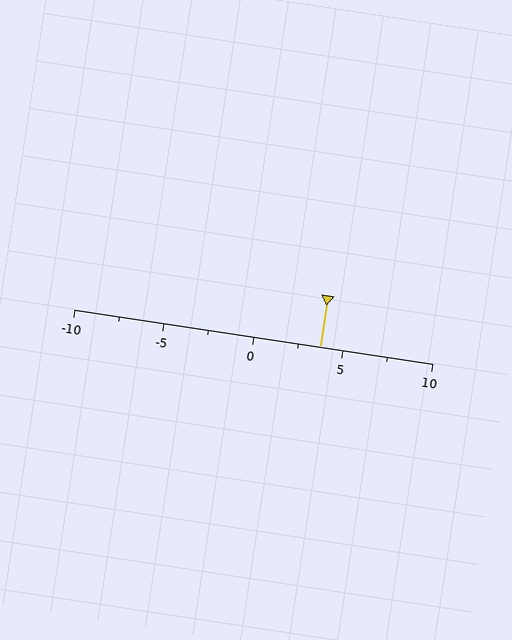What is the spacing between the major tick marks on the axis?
The major ticks are spaced 5 apart.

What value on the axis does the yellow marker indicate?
The marker indicates approximately 3.8.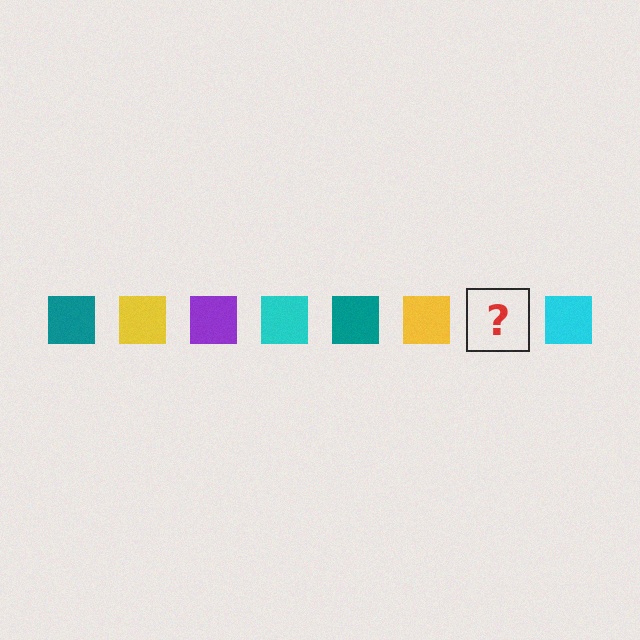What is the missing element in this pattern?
The missing element is a purple square.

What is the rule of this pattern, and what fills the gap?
The rule is that the pattern cycles through teal, yellow, purple, cyan squares. The gap should be filled with a purple square.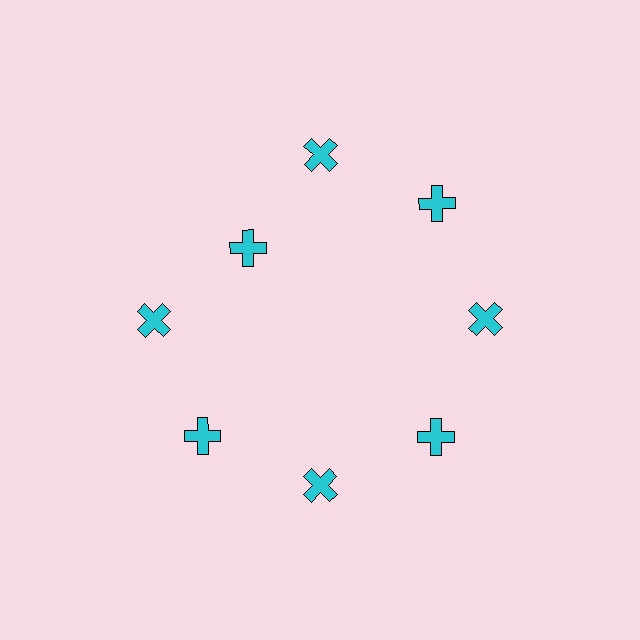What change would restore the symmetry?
The symmetry would be restored by moving it outward, back onto the ring so that all 8 crosses sit at equal angles and equal distance from the center.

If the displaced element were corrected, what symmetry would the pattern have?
It would have 8-fold rotational symmetry — the pattern would map onto itself every 45 degrees.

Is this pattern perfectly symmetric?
No. The 8 cyan crosses are arranged in a ring, but one element near the 10 o'clock position is pulled inward toward the center, breaking the 8-fold rotational symmetry.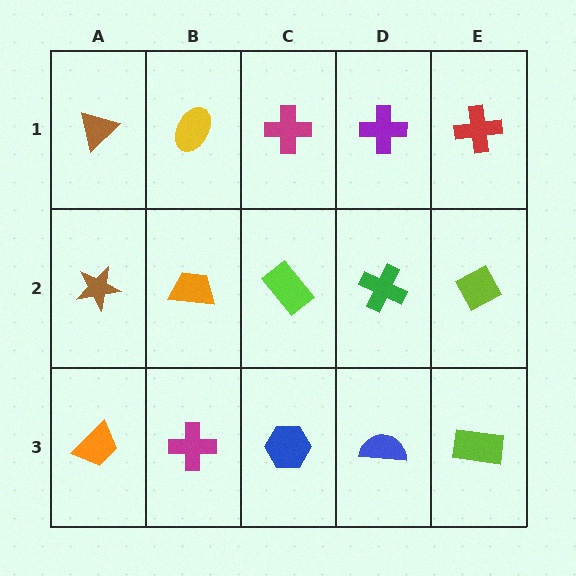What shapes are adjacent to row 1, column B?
An orange trapezoid (row 2, column B), a brown triangle (row 1, column A), a magenta cross (row 1, column C).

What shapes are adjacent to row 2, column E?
A red cross (row 1, column E), a lime rectangle (row 3, column E), a green cross (row 2, column D).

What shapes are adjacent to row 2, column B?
A yellow ellipse (row 1, column B), a magenta cross (row 3, column B), a brown star (row 2, column A), a lime rectangle (row 2, column C).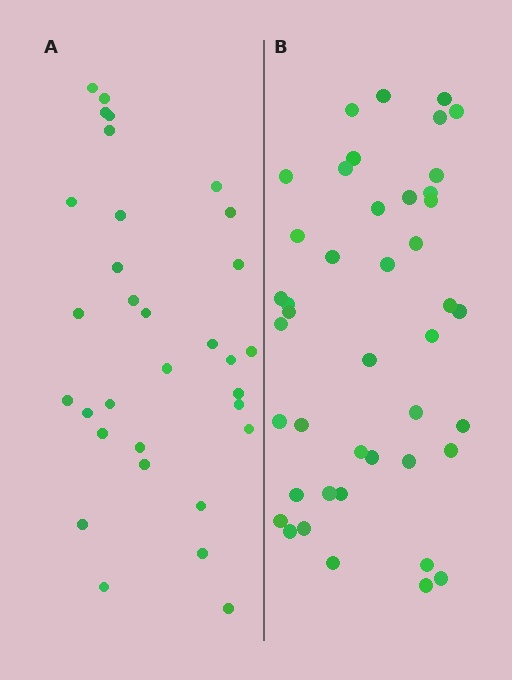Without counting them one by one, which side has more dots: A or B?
Region B (the right region) has more dots.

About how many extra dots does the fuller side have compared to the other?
Region B has roughly 12 or so more dots than region A.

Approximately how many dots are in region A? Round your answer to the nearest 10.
About 30 dots. (The exact count is 32, which rounds to 30.)